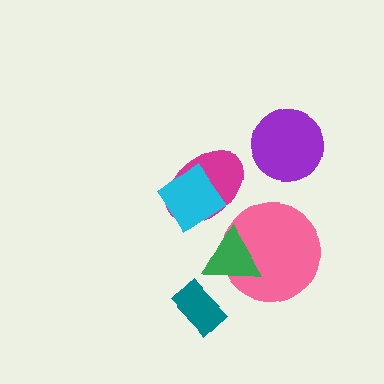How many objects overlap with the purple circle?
0 objects overlap with the purple circle.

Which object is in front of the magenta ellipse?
The cyan diamond is in front of the magenta ellipse.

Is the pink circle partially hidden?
Yes, it is partially covered by another shape.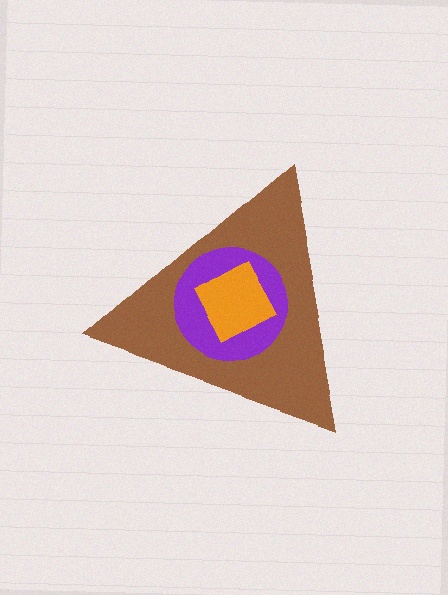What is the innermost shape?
The orange diamond.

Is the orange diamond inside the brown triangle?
Yes.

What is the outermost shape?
The brown triangle.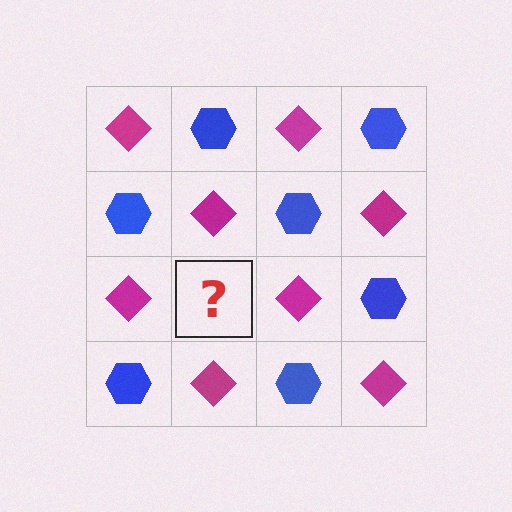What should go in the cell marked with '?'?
The missing cell should contain a blue hexagon.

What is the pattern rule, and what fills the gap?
The rule is that it alternates magenta diamond and blue hexagon in a checkerboard pattern. The gap should be filled with a blue hexagon.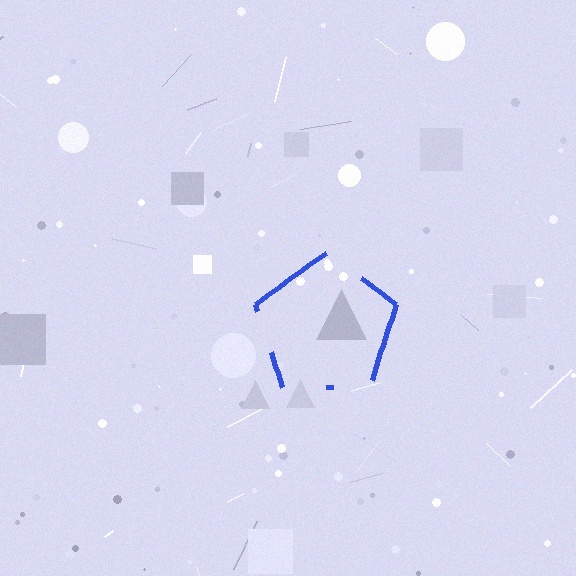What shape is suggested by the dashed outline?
The dashed outline suggests a pentagon.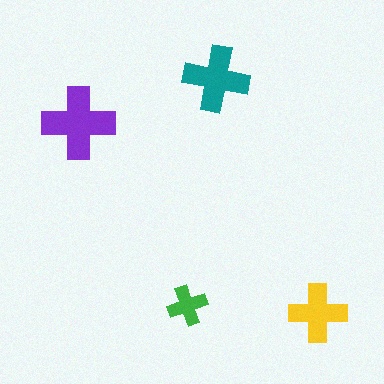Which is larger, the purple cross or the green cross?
The purple one.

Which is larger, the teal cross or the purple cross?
The purple one.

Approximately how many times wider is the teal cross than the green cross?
About 1.5 times wider.